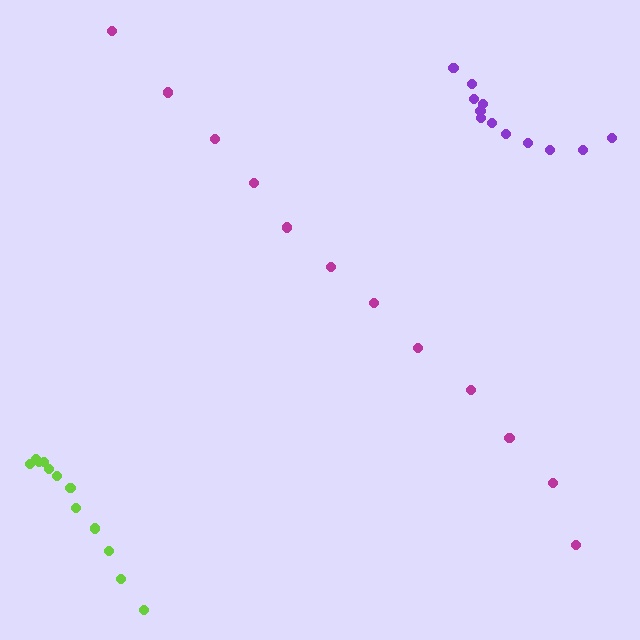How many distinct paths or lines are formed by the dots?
There are 3 distinct paths.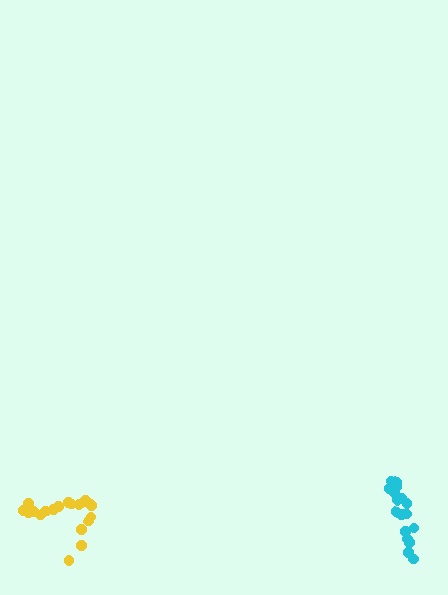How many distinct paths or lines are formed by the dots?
There are 2 distinct paths.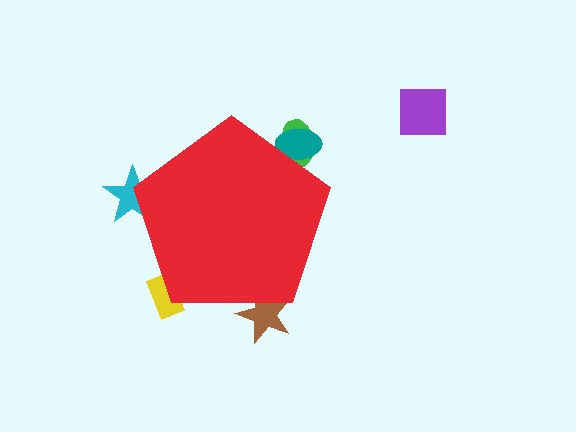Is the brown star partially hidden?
Yes, the brown star is partially hidden behind the red pentagon.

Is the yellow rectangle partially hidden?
Yes, the yellow rectangle is partially hidden behind the red pentagon.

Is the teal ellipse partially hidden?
Yes, the teal ellipse is partially hidden behind the red pentagon.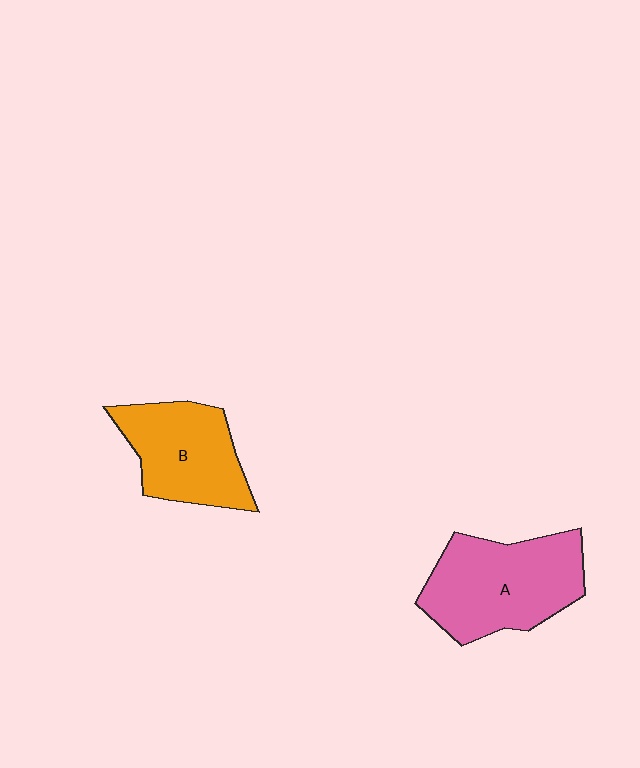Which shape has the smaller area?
Shape B (orange).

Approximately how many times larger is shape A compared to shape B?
Approximately 1.3 times.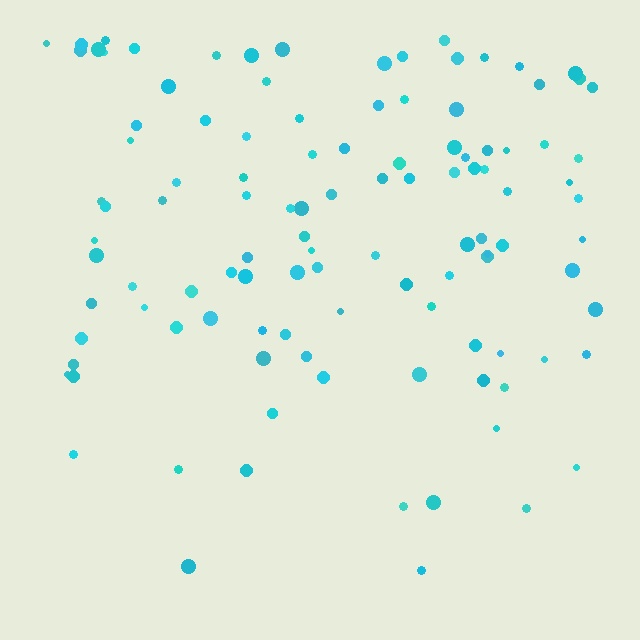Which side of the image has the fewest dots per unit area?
The bottom.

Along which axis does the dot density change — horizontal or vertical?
Vertical.